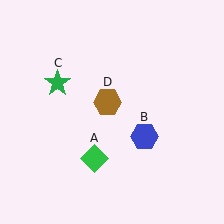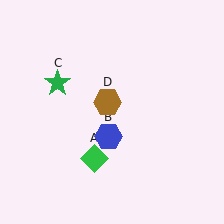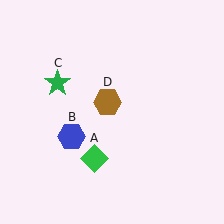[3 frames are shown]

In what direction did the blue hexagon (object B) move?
The blue hexagon (object B) moved left.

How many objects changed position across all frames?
1 object changed position: blue hexagon (object B).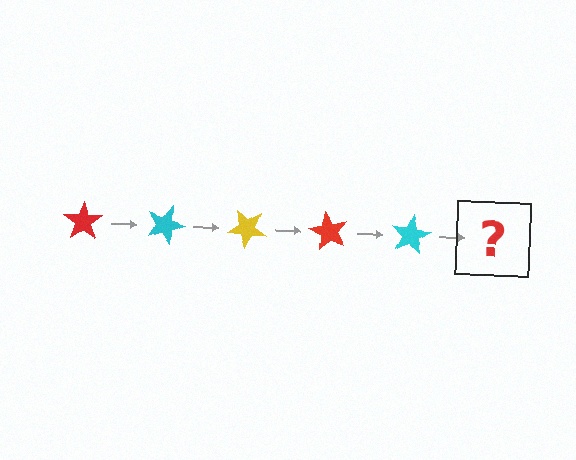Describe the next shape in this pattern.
It should be a yellow star, rotated 100 degrees from the start.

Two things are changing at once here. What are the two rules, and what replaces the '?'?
The two rules are that it rotates 20 degrees each step and the color cycles through red, cyan, and yellow. The '?' should be a yellow star, rotated 100 degrees from the start.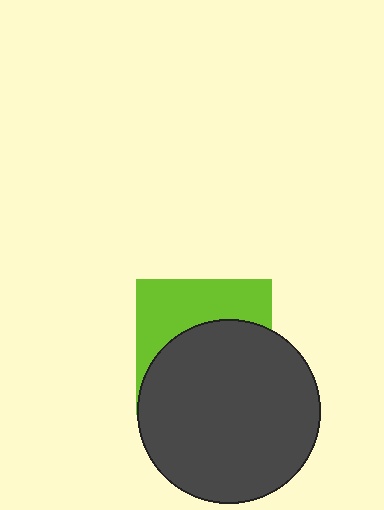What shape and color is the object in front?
The object in front is a dark gray circle.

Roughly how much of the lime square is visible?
A small part of it is visible (roughly 41%).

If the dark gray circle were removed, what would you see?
You would see the complete lime square.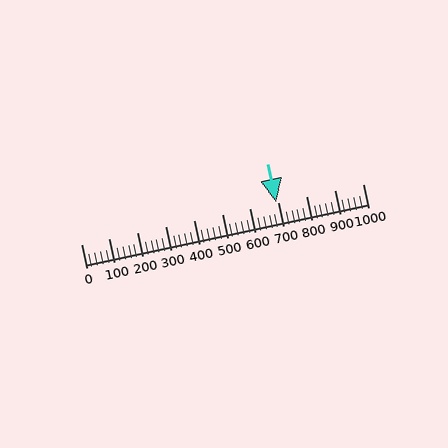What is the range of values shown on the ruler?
The ruler shows values from 0 to 1000.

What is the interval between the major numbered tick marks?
The major tick marks are spaced 100 units apart.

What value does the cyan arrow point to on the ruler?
The cyan arrow points to approximately 692.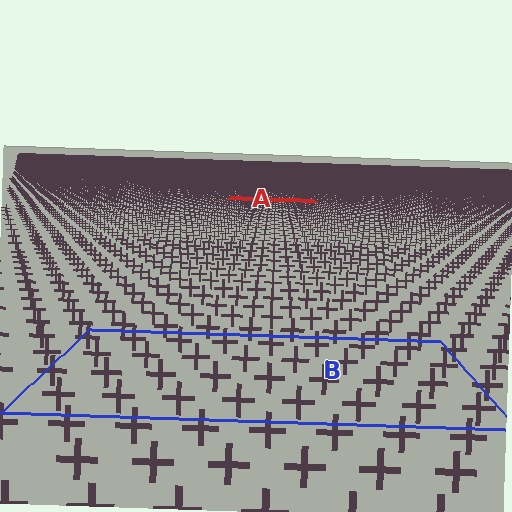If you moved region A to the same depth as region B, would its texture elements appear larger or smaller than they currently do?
They would appear larger. At a closer depth, the same texture elements are projected at a bigger on-screen size.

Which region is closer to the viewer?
Region B is closer. The texture elements there are larger and more spread out.